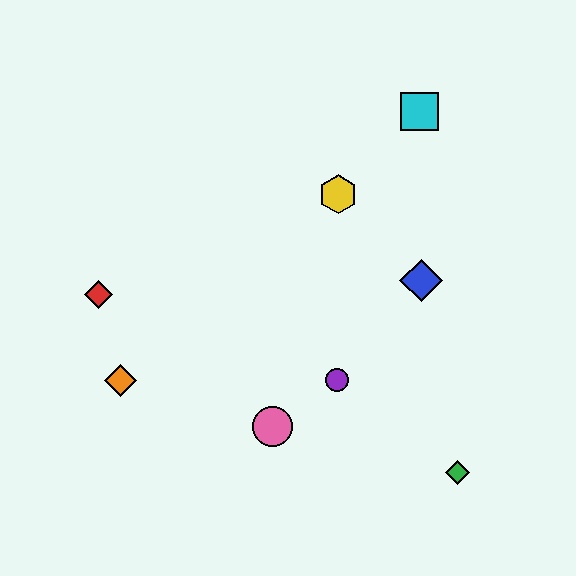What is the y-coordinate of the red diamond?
The red diamond is at y≈294.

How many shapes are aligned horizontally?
2 shapes (the purple circle, the orange diamond) are aligned horizontally.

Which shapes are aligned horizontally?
The purple circle, the orange diamond are aligned horizontally.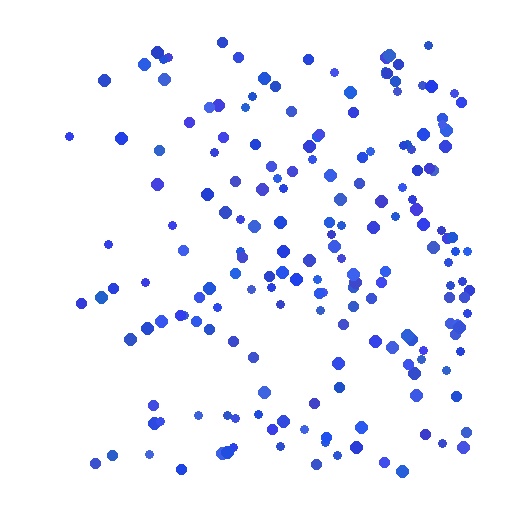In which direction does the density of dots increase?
From left to right, with the right side densest.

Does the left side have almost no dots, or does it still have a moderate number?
Still a moderate number, just noticeably fewer than the right.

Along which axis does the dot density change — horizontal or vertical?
Horizontal.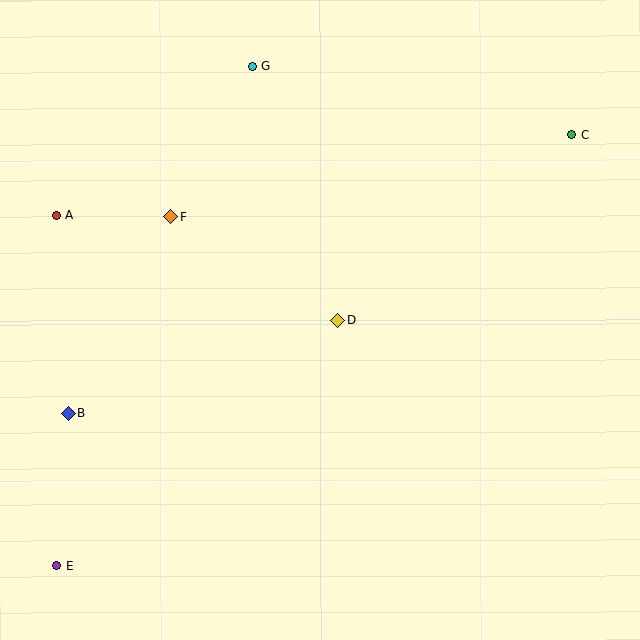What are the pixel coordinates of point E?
Point E is at (57, 566).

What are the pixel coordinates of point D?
Point D is at (338, 320).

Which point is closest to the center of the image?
Point D at (338, 320) is closest to the center.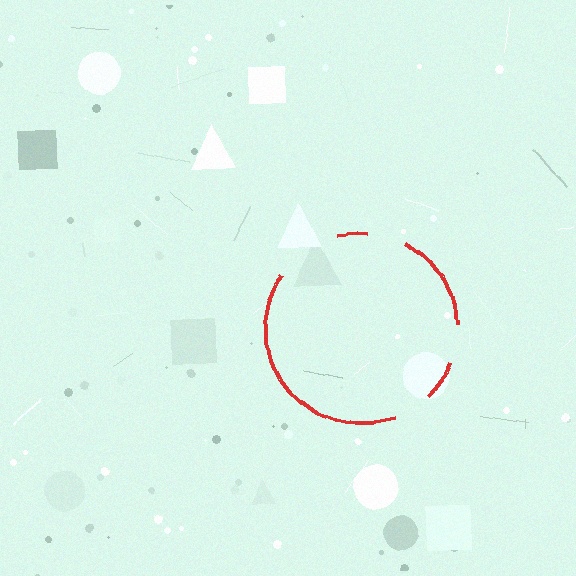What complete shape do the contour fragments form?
The contour fragments form a circle.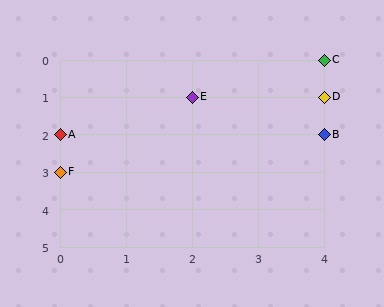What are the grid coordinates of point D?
Point D is at grid coordinates (4, 1).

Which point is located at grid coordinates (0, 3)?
Point F is at (0, 3).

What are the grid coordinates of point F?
Point F is at grid coordinates (0, 3).